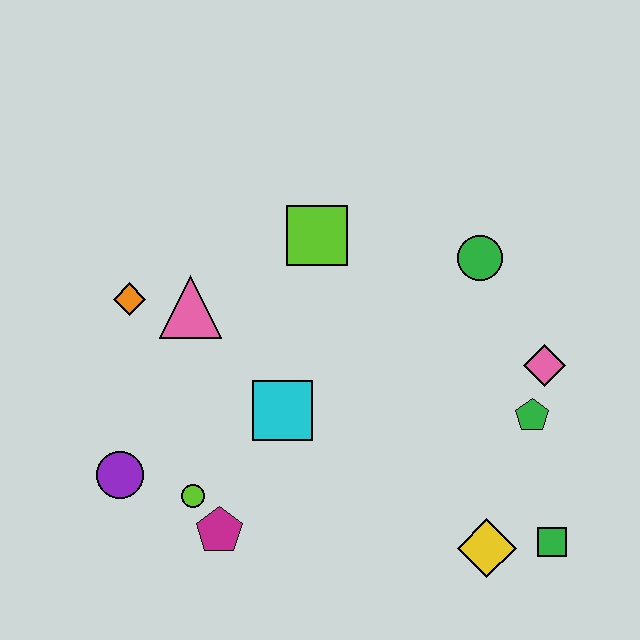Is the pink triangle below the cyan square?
No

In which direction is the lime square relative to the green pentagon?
The lime square is to the left of the green pentagon.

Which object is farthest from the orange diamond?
The green square is farthest from the orange diamond.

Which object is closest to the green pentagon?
The pink diamond is closest to the green pentagon.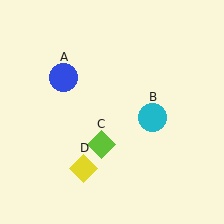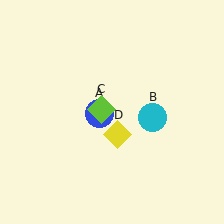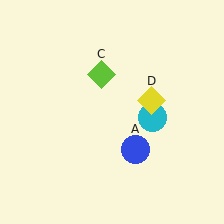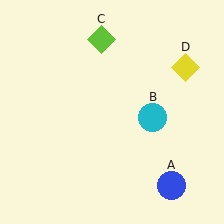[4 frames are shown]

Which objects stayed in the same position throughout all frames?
Cyan circle (object B) remained stationary.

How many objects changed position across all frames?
3 objects changed position: blue circle (object A), lime diamond (object C), yellow diamond (object D).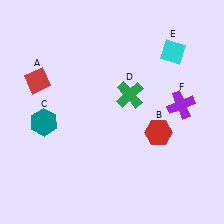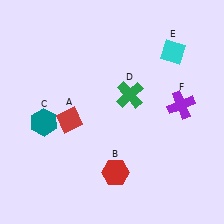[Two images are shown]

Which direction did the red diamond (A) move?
The red diamond (A) moved down.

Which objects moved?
The objects that moved are: the red diamond (A), the red hexagon (B).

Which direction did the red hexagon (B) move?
The red hexagon (B) moved left.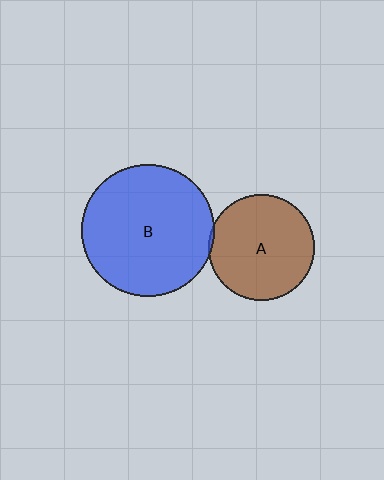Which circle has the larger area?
Circle B (blue).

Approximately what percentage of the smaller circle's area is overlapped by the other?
Approximately 5%.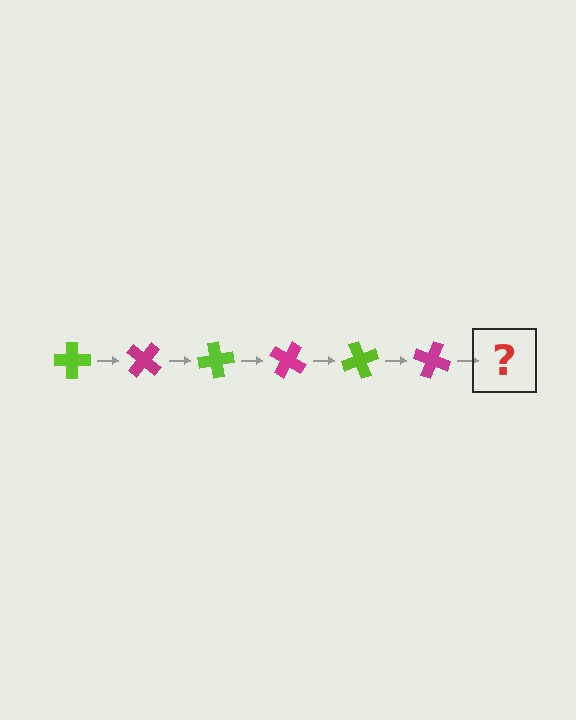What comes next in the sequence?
The next element should be a lime cross, rotated 240 degrees from the start.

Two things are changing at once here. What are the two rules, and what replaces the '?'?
The two rules are that it rotates 40 degrees each step and the color cycles through lime and magenta. The '?' should be a lime cross, rotated 240 degrees from the start.